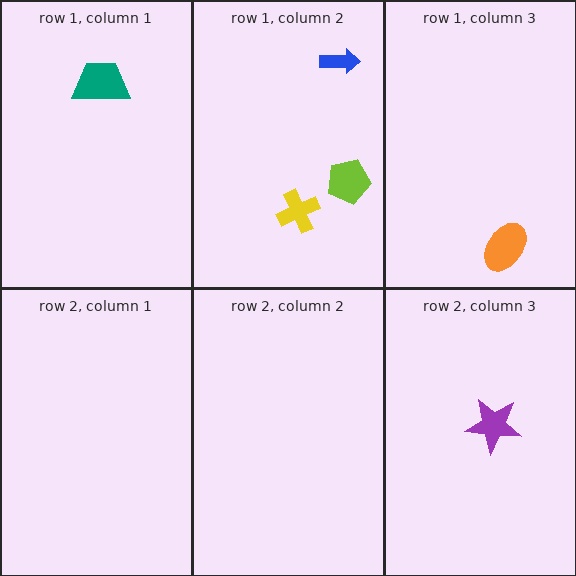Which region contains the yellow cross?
The row 1, column 2 region.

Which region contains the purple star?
The row 2, column 3 region.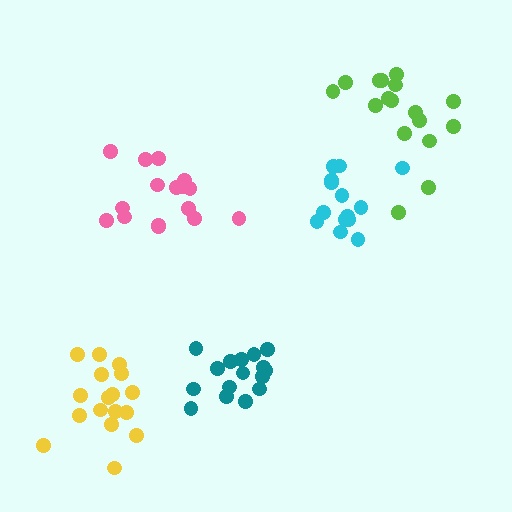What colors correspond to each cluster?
The clusters are colored: cyan, yellow, teal, pink, lime.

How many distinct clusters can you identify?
There are 5 distinct clusters.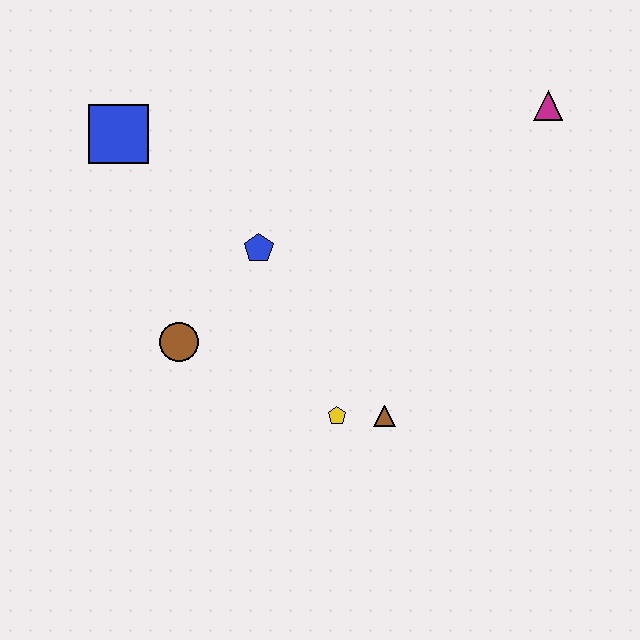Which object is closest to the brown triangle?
The yellow pentagon is closest to the brown triangle.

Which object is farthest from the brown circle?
The magenta triangle is farthest from the brown circle.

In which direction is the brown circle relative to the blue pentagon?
The brown circle is below the blue pentagon.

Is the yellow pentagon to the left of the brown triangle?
Yes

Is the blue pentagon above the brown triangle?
Yes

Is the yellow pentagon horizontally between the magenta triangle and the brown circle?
Yes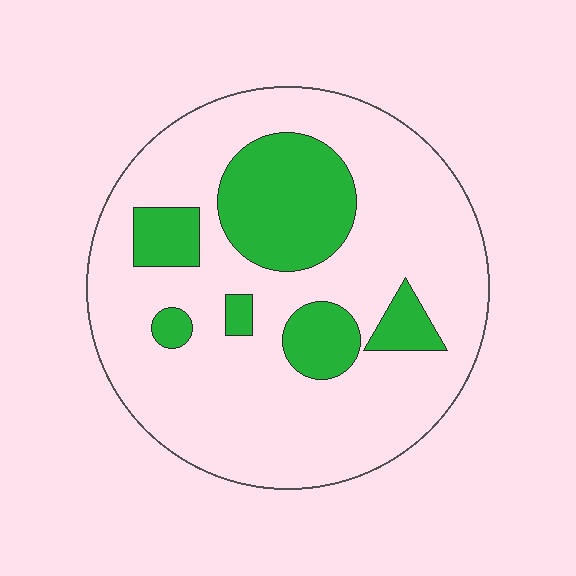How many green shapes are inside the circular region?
6.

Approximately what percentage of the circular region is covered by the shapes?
Approximately 25%.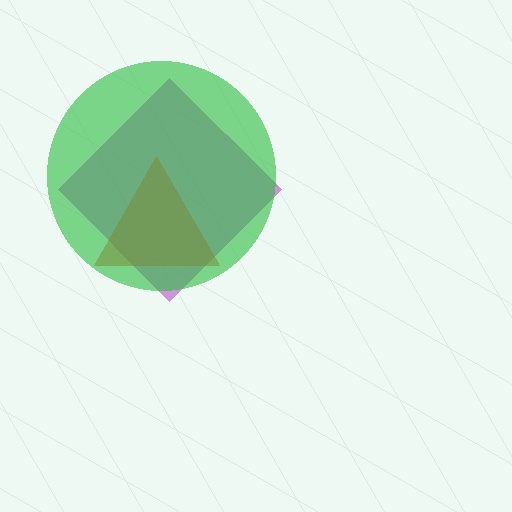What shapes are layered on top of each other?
The layered shapes are: a purple diamond, a red triangle, a green circle.